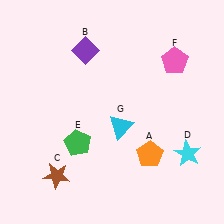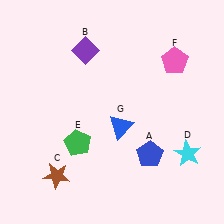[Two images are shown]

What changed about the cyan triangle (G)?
In Image 1, G is cyan. In Image 2, it changed to blue.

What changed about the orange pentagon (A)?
In Image 1, A is orange. In Image 2, it changed to blue.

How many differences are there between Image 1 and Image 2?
There are 2 differences between the two images.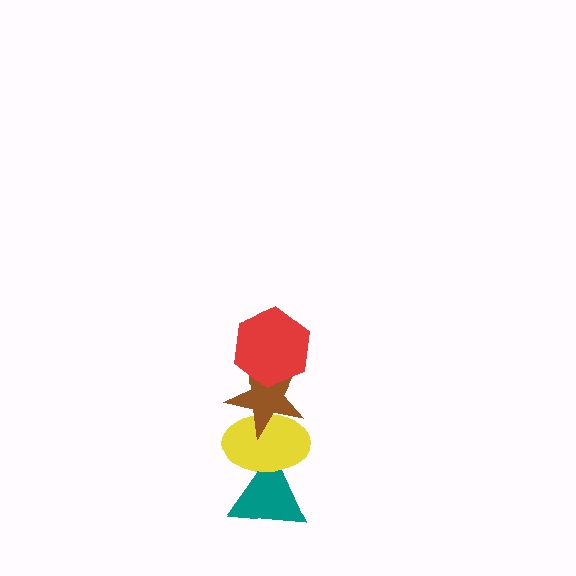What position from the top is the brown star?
The brown star is 2nd from the top.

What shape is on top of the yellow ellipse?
The brown star is on top of the yellow ellipse.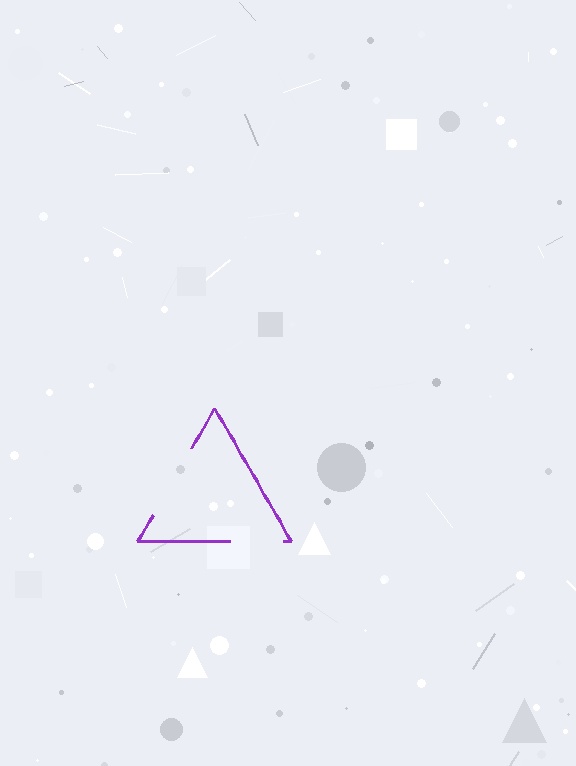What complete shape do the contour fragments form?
The contour fragments form a triangle.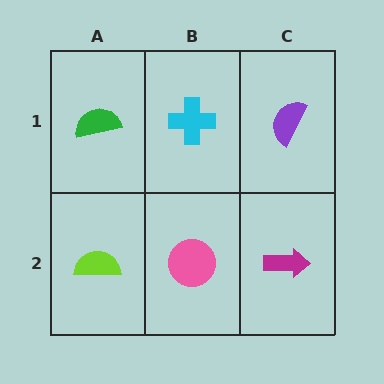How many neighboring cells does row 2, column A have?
2.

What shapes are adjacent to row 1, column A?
A lime semicircle (row 2, column A), a cyan cross (row 1, column B).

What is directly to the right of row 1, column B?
A purple semicircle.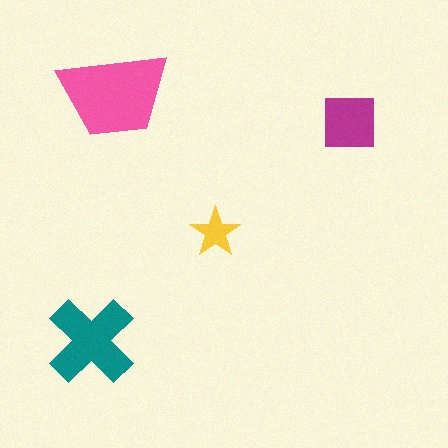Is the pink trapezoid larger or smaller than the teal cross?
Larger.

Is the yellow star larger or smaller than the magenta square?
Smaller.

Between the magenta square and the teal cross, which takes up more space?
The teal cross.